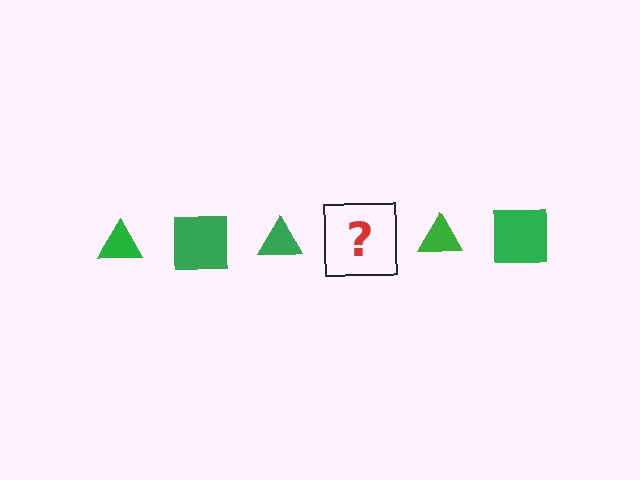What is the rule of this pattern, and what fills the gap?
The rule is that the pattern cycles through triangle, square shapes in green. The gap should be filled with a green square.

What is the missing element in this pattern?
The missing element is a green square.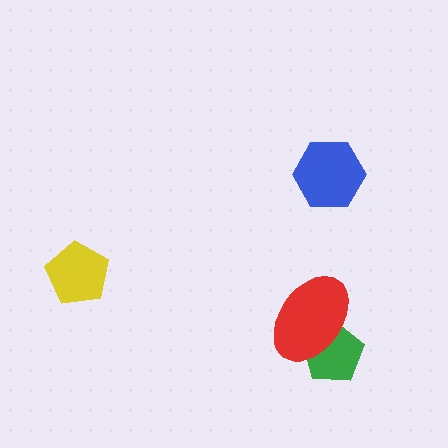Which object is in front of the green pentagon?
The red ellipse is in front of the green pentagon.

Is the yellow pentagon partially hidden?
No, no other shape covers it.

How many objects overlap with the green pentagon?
1 object overlaps with the green pentagon.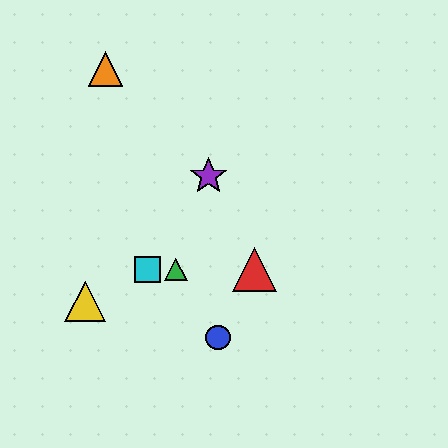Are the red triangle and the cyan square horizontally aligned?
Yes, both are at y≈269.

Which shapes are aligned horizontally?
The red triangle, the green triangle, the cyan square are aligned horizontally.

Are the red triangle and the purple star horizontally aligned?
No, the red triangle is at y≈269 and the purple star is at y≈176.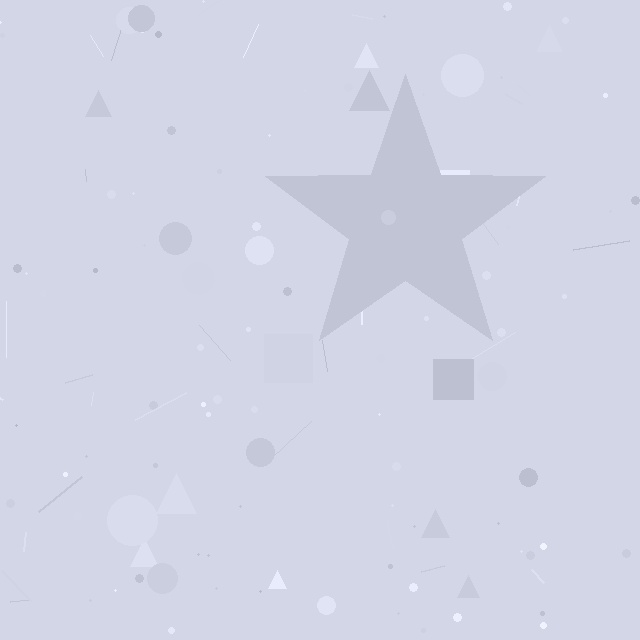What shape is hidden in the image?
A star is hidden in the image.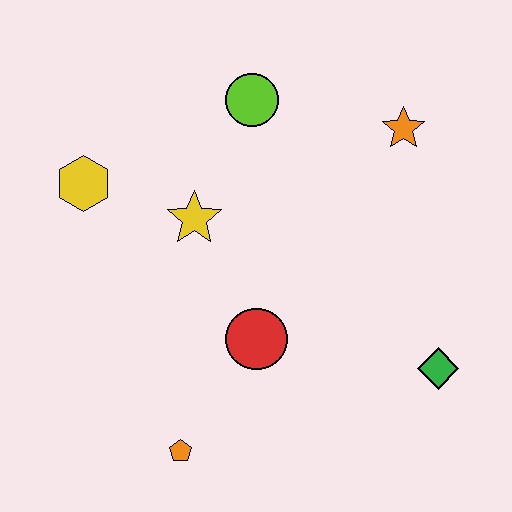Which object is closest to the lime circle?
The yellow star is closest to the lime circle.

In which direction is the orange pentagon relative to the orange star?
The orange pentagon is below the orange star.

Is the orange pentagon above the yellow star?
No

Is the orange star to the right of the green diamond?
No